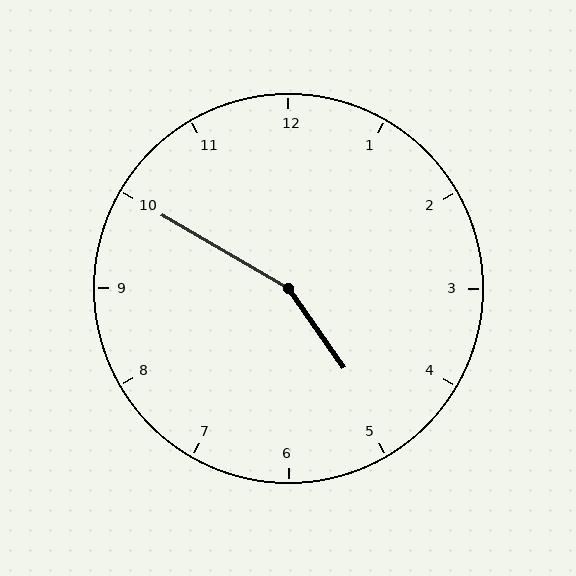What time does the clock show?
4:50.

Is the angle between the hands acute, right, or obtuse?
It is obtuse.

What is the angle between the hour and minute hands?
Approximately 155 degrees.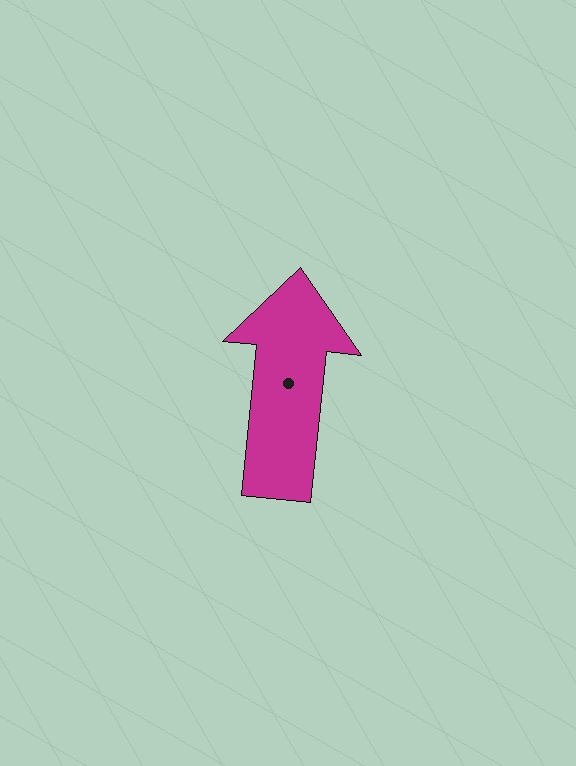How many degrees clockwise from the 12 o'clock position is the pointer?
Approximately 6 degrees.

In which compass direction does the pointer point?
North.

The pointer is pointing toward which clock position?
Roughly 12 o'clock.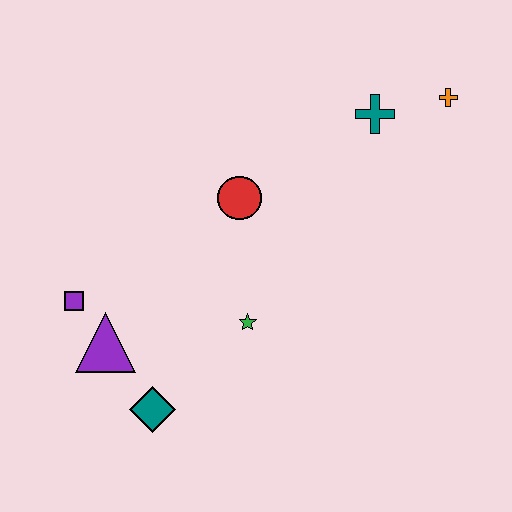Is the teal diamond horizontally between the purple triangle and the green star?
Yes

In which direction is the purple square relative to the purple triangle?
The purple square is above the purple triangle.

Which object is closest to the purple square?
The purple triangle is closest to the purple square.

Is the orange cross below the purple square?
No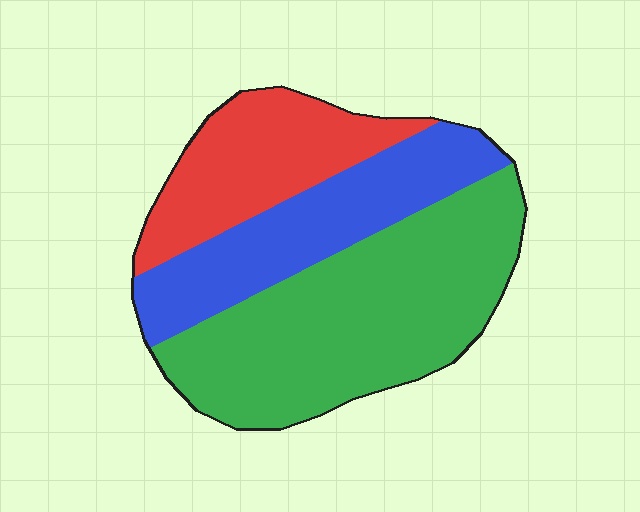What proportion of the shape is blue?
Blue covers around 25% of the shape.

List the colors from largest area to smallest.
From largest to smallest: green, blue, red.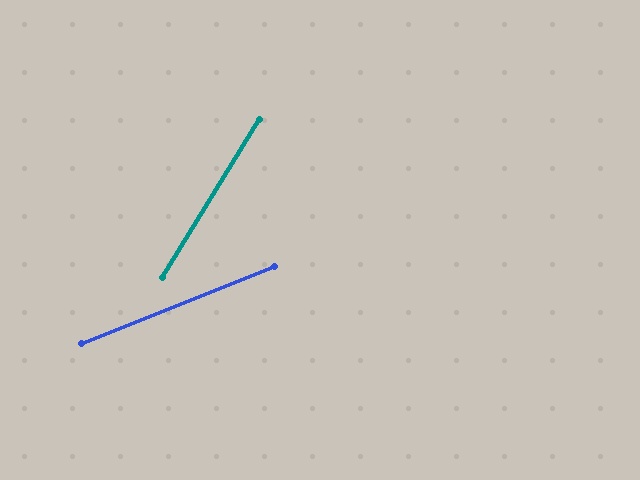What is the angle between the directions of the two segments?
Approximately 37 degrees.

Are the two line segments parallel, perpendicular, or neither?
Neither parallel nor perpendicular — they differ by about 37°.